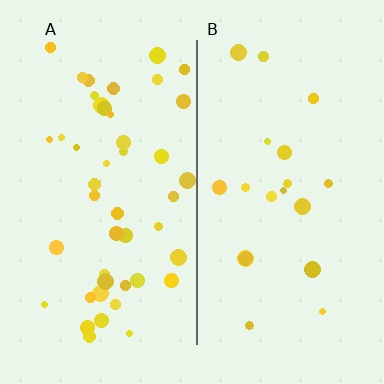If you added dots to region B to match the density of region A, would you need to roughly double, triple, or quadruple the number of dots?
Approximately double.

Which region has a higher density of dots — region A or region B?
A (the left).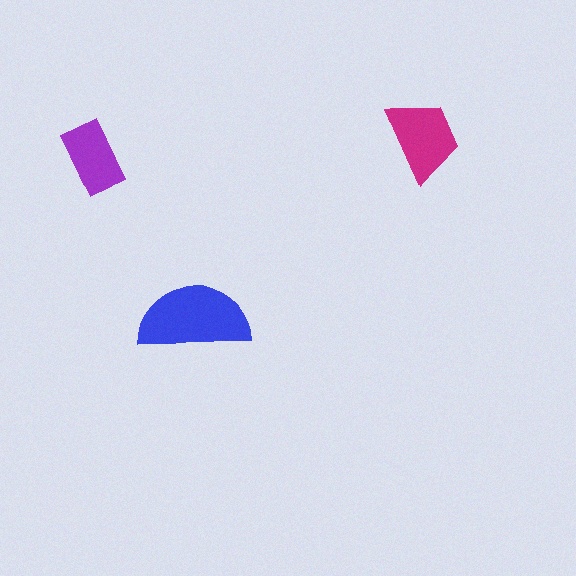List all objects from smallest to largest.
The purple rectangle, the magenta trapezoid, the blue semicircle.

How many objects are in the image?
There are 3 objects in the image.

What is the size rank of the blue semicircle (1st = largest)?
1st.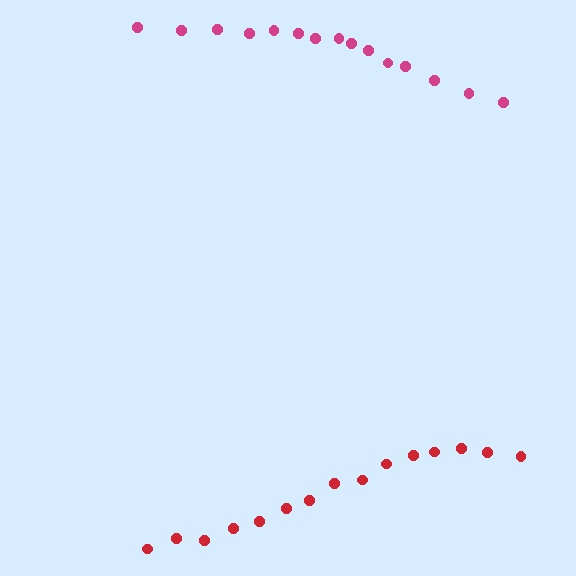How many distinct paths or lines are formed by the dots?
There are 2 distinct paths.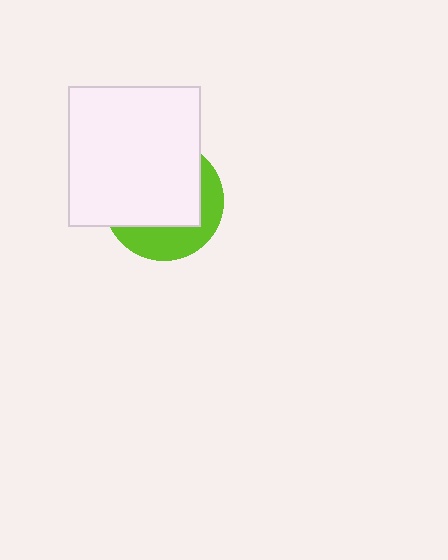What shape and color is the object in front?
The object in front is a white rectangle.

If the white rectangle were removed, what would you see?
You would see the complete lime circle.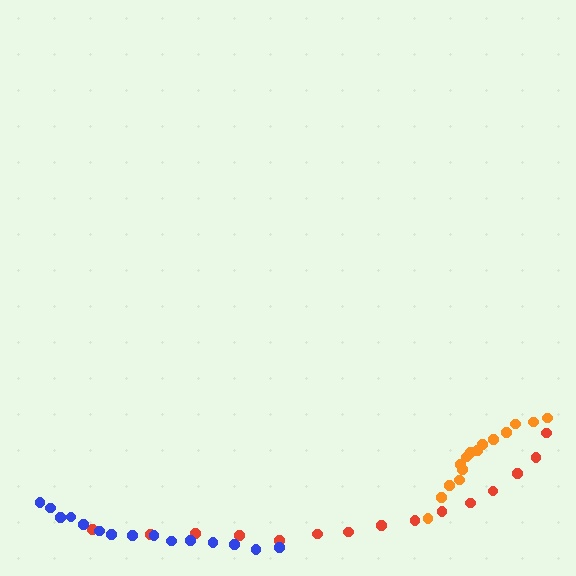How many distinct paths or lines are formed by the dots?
There are 3 distinct paths.